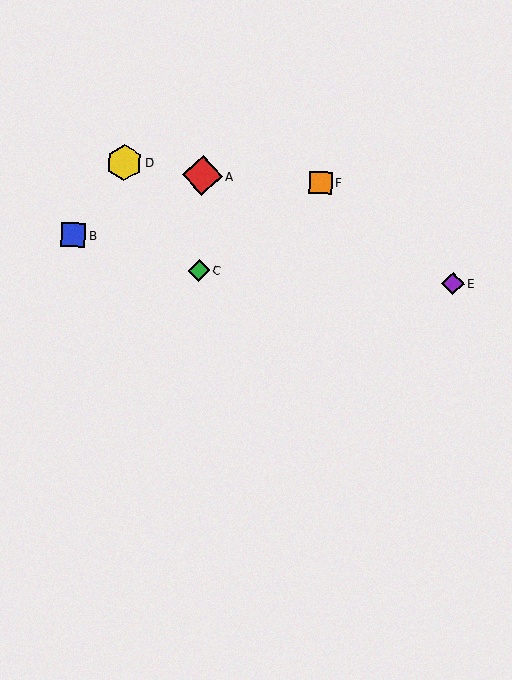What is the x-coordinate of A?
Object A is at x≈202.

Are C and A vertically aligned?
Yes, both are at x≈199.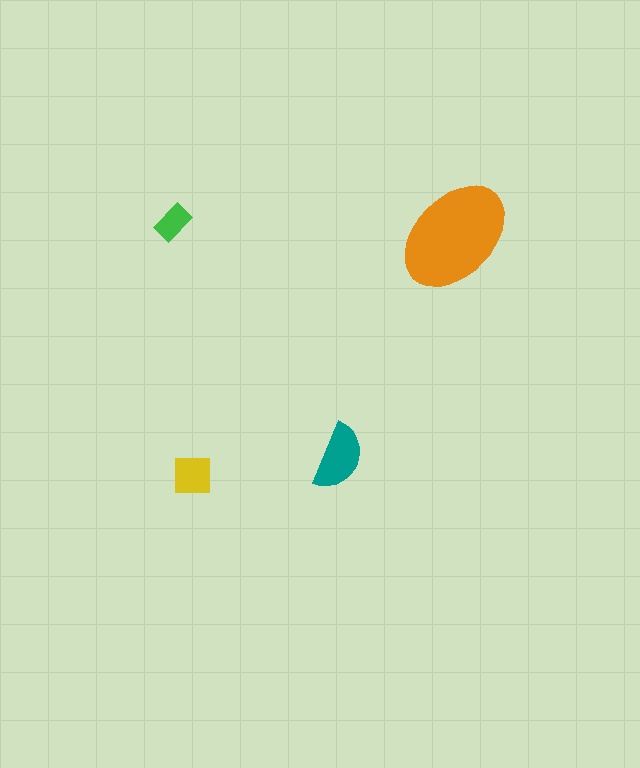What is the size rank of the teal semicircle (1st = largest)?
2nd.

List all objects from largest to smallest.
The orange ellipse, the teal semicircle, the yellow square, the green rectangle.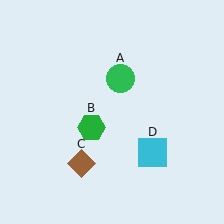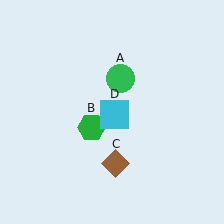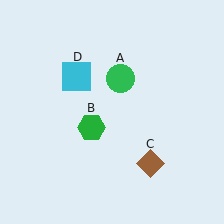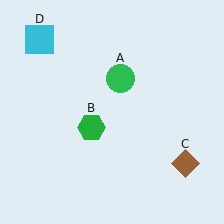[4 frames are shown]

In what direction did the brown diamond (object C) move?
The brown diamond (object C) moved right.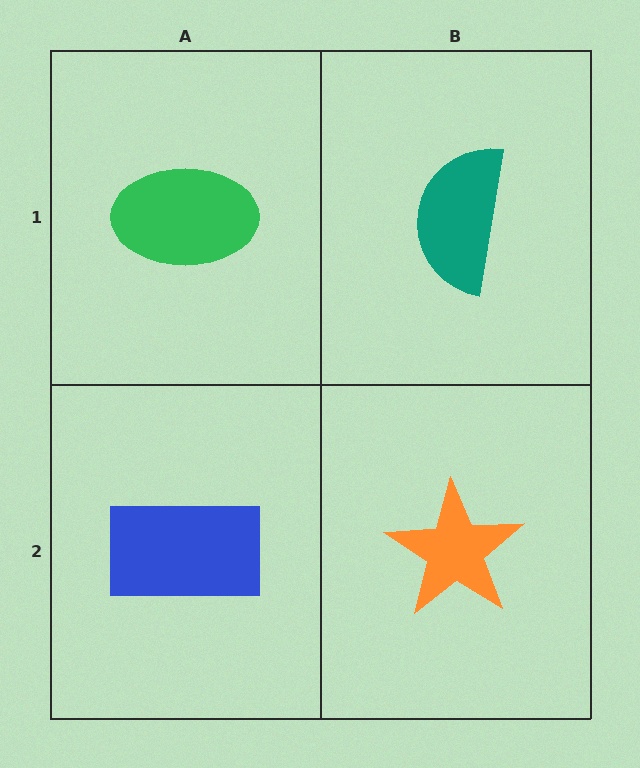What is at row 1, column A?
A green ellipse.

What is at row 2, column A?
A blue rectangle.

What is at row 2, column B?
An orange star.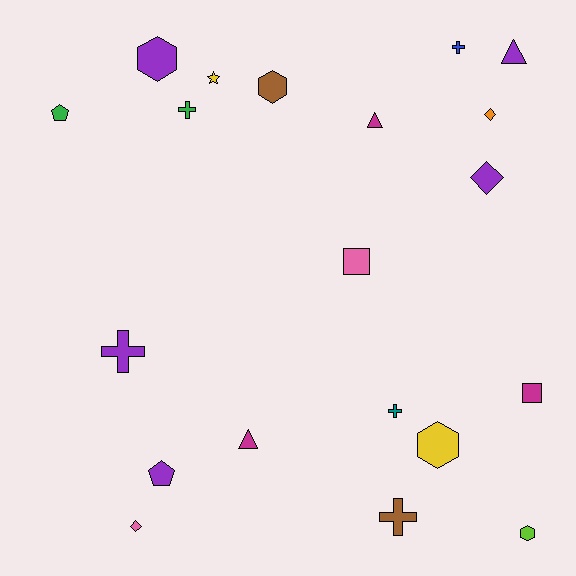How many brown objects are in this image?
There are 2 brown objects.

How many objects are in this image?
There are 20 objects.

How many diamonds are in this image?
There are 3 diamonds.